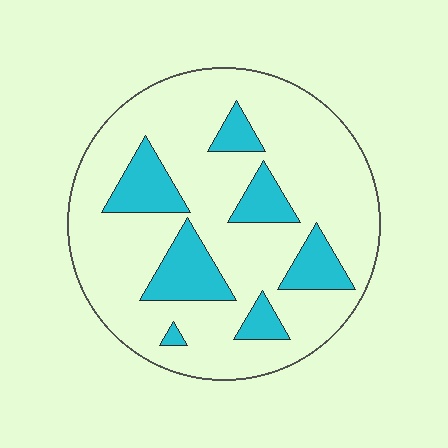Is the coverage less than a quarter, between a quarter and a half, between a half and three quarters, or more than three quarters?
Less than a quarter.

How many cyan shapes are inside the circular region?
7.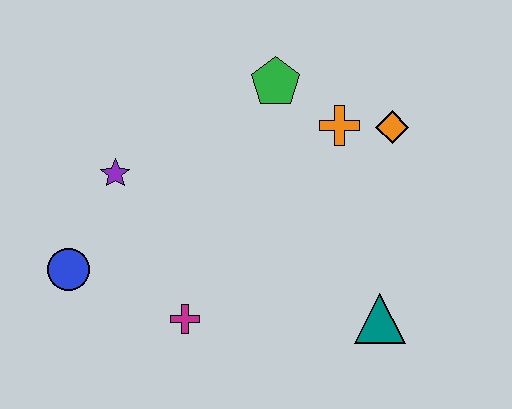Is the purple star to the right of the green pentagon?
No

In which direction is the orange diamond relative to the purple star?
The orange diamond is to the right of the purple star.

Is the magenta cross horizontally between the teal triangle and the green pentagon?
No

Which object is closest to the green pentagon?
The orange cross is closest to the green pentagon.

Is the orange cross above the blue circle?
Yes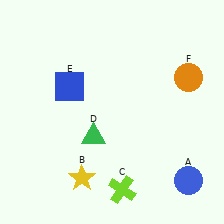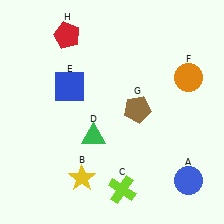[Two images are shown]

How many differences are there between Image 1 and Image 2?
There are 2 differences between the two images.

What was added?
A brown pentagon (G), a red pentagon (H) were added in Image 2.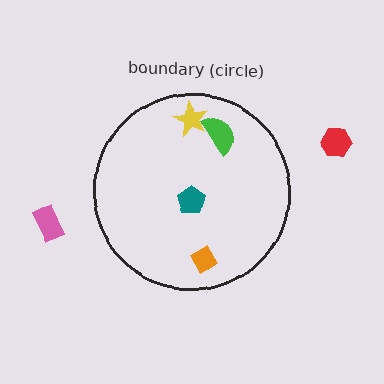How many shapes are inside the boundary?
4 inside, 2 outside.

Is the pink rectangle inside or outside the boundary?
Outside.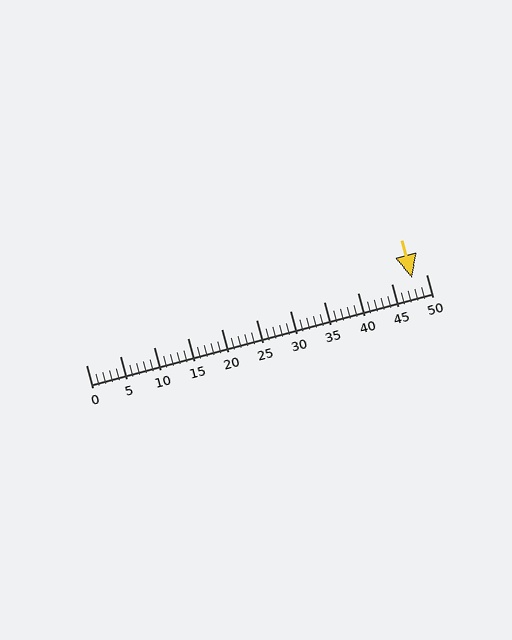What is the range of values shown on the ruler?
The ruler shows values from 0 to 50.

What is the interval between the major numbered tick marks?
The major tick marks are spaced 5 units apart.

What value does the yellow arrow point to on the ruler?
The yellow arrow points to approximately 48.